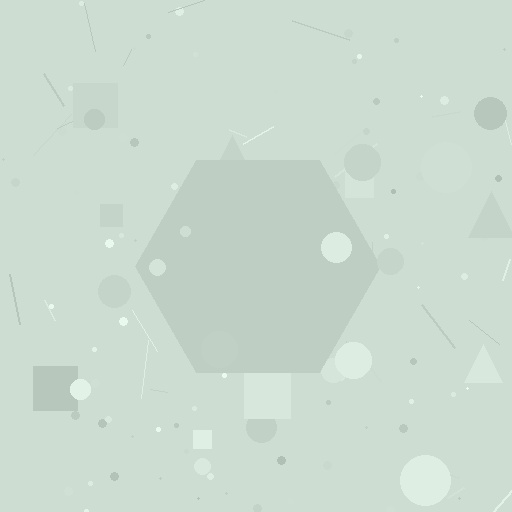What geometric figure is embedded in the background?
A hexagon is embedded in the background.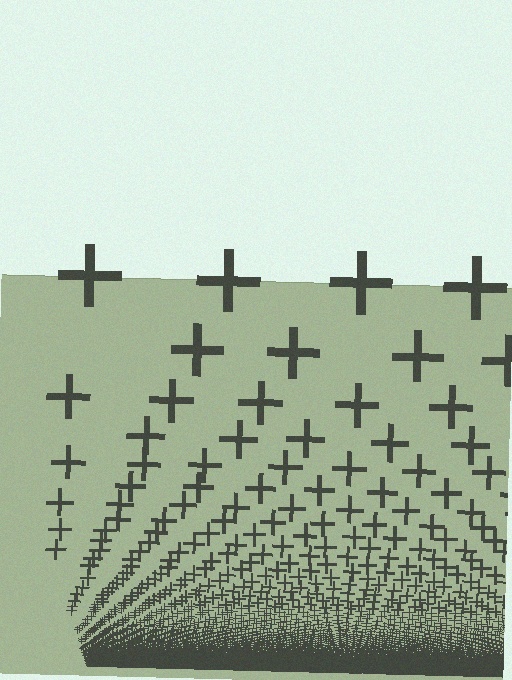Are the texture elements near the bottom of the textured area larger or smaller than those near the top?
Smaller. The gradient is inverted — elements near the bottom are smaller and denser.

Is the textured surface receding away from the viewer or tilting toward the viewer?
The surface appears to tilt toward the viewer. Texture elements get larger and sparser toward the top.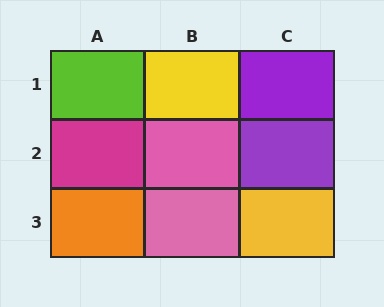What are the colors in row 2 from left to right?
Magenta, pink, purple.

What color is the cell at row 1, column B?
Yellow.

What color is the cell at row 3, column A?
Orange.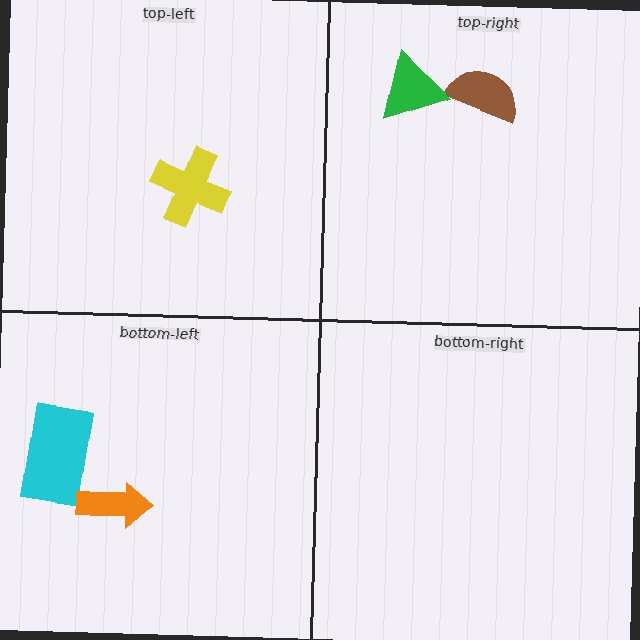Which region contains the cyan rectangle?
The bottom-left region.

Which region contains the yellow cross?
The top-left region.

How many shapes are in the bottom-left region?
2.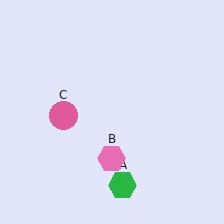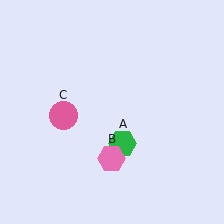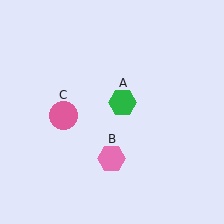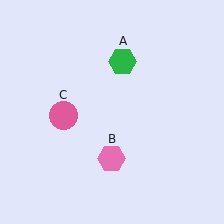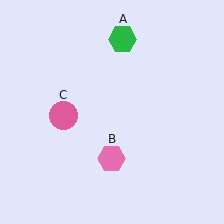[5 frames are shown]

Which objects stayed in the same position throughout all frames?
Pink hexagon (object B) and pink circle (object C) remained stationary.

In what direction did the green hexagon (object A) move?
The green hexagon (object A) moved up.